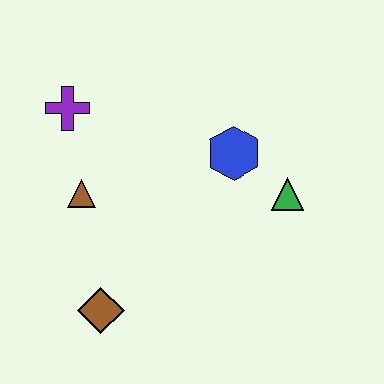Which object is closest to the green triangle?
The blue hexagon is closest to the green triangle.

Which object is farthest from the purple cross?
The green triangle is farthest from the purple cross.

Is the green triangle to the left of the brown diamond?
No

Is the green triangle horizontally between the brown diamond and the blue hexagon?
No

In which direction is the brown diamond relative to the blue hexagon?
The brown diamond is below the blue hexagon.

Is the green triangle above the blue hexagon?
No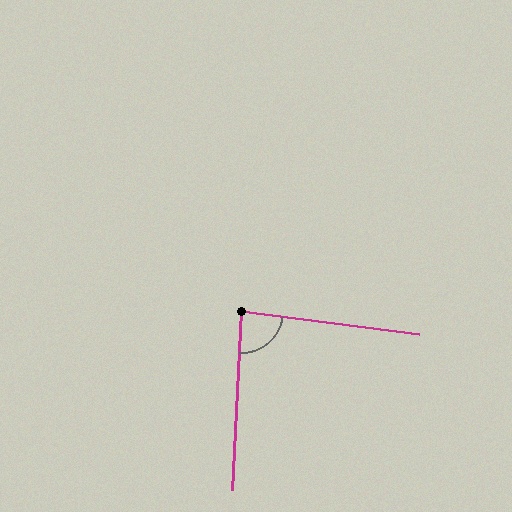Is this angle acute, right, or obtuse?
It is approximately a right angle.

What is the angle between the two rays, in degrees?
Approximately 85 degrees.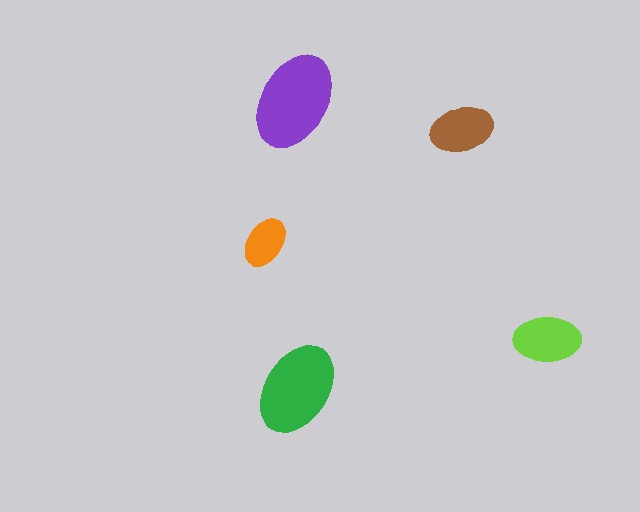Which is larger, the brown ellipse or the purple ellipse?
The purple one.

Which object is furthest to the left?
The orange ellipse is leftmost.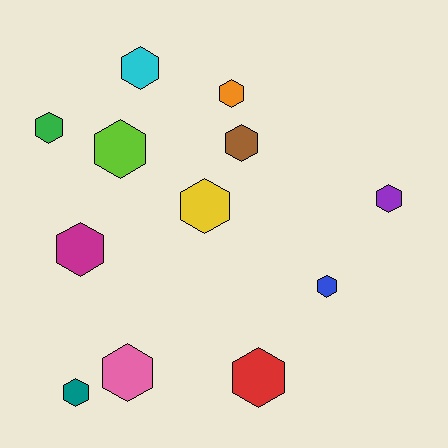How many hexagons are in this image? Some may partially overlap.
There are 12 hexagons.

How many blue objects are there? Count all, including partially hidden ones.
There is 1 blue object.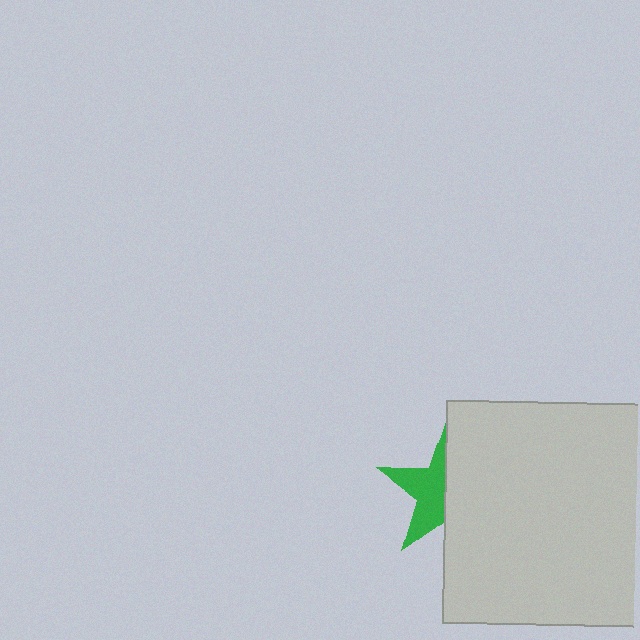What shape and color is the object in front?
The object in front is a light gray square.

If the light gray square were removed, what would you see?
You would see the complete green star.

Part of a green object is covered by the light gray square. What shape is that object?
It is a star.